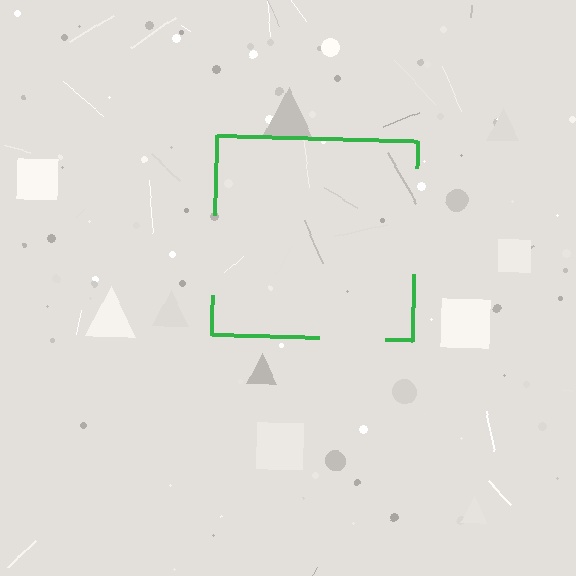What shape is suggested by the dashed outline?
The dashed outline suggests a square.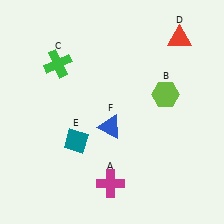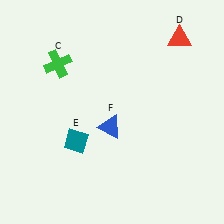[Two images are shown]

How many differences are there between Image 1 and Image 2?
There are 2 differences between the two images.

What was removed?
The magenta cross (A), the lime hexagon (B) were removed in Image 2.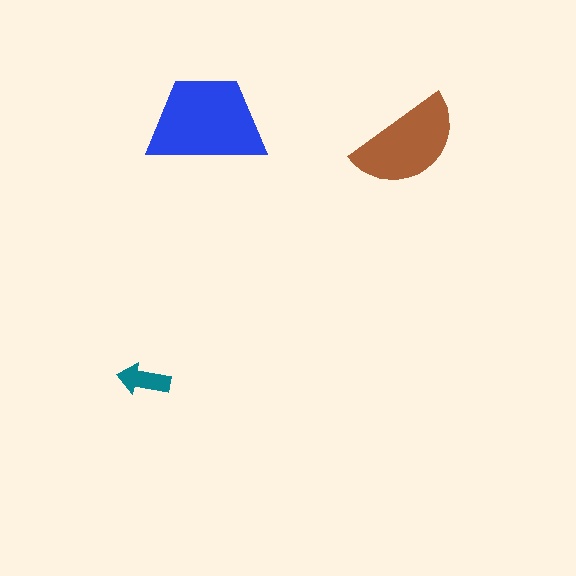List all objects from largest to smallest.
The blue trapezoid, the brown semicircle, the teal arrow.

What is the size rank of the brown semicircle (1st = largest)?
2nd.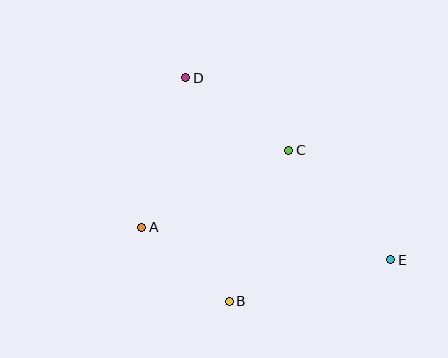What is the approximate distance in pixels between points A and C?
The distance between A and C is approximately 166 pixels.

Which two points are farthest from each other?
Points D and E are farthest from each other.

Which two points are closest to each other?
Points A and B are closest to each other.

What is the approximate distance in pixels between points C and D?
The distance between C and D is approximately 126 pixels.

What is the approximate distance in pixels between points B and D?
The distance between B and D is approximately 228 pixels.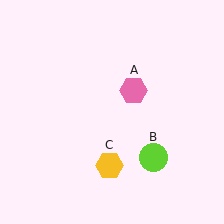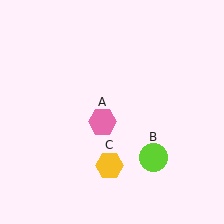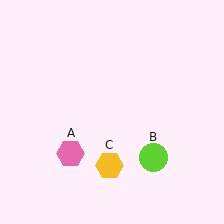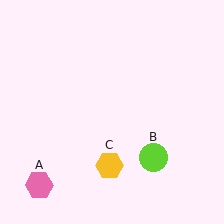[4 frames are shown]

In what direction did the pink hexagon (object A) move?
The pink hexagon (object A) moved down and to the left.